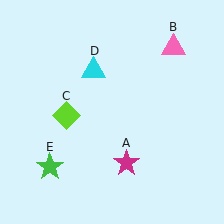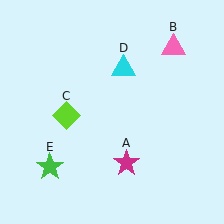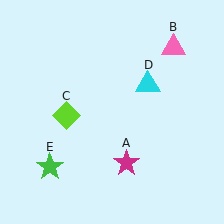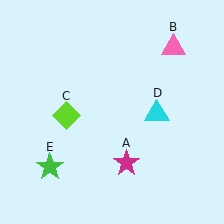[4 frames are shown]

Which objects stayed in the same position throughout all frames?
Magenta star (object A) and pink triangle (object B) and lime diamond (object C) and green star (object E) remained stationary.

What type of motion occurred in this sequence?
The cyan triangle (object D) rotated clockwise around the center of the scene.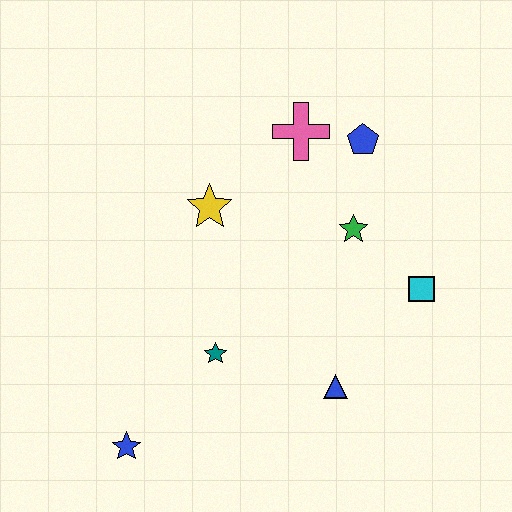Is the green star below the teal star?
No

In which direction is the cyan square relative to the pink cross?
The cyan square is below the pink cross.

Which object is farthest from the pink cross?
The blue star is farthest from the pink cross.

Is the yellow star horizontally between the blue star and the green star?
Yes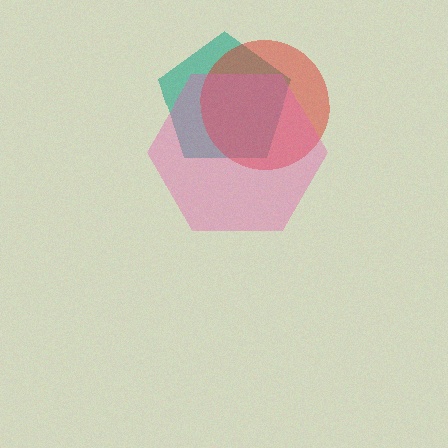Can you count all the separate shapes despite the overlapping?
Yes, there are 3 separate shapes.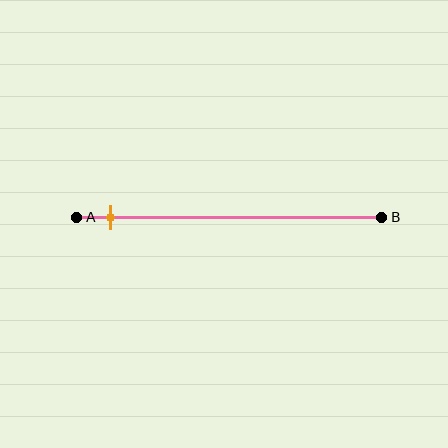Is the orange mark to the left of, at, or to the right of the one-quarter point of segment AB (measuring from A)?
The orange mark is to the left of the one-quarter point of segment AB.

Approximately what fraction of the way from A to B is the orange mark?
The orange mark is approximately 10% of the way from A to B.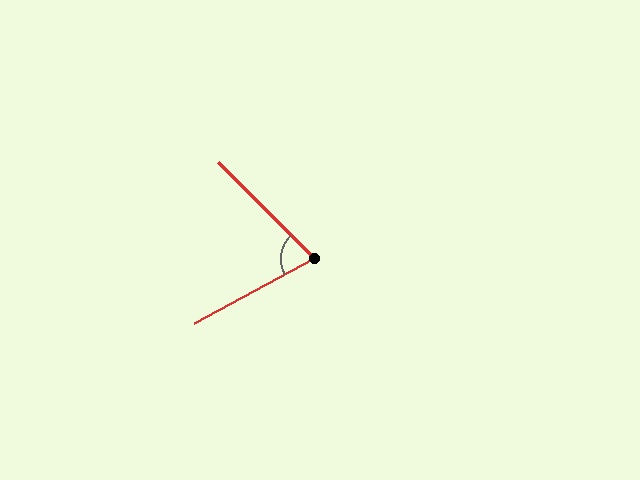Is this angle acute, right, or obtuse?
It is acute.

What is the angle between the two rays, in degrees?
Approximately 73 degrees.